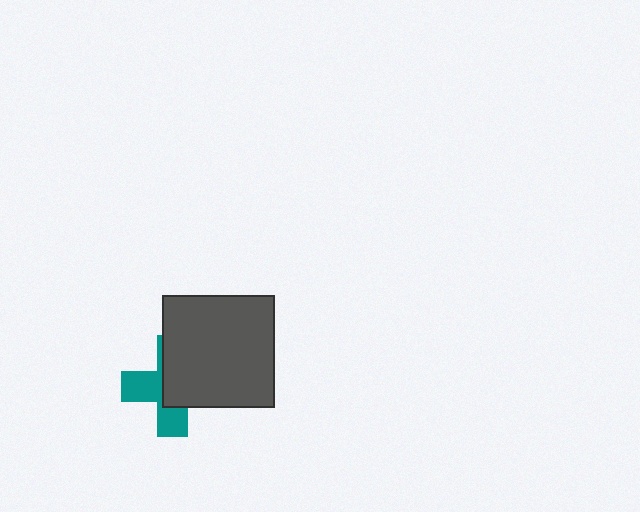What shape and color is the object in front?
The object in front is a dark gray square.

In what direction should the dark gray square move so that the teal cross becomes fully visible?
The dark gray square should move toward the upper-right. That is the shortest direction to clear the overlap and leave the teal cross fully visible.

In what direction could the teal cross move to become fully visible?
The teal cross could move toward the lower-left. That would shift it out from behind the dark gray square entirely.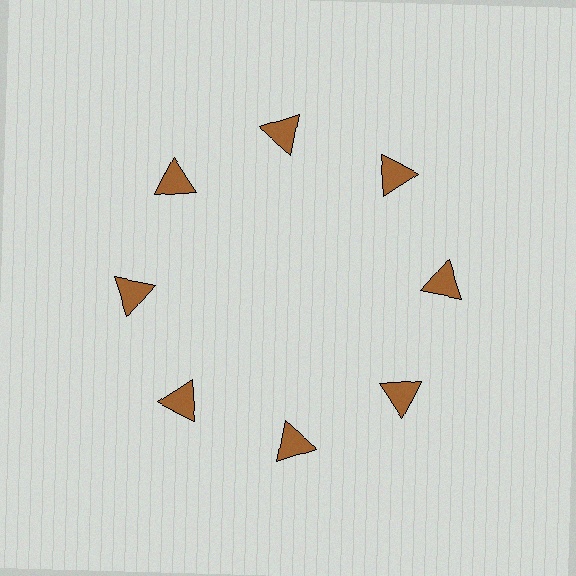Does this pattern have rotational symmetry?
Yes, this pattern has 8-fold rotational symmetry. It looks the same after rotating 45 degrees around the center.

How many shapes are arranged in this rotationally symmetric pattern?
There are 8 shapes, arranged in 8 groups of 1.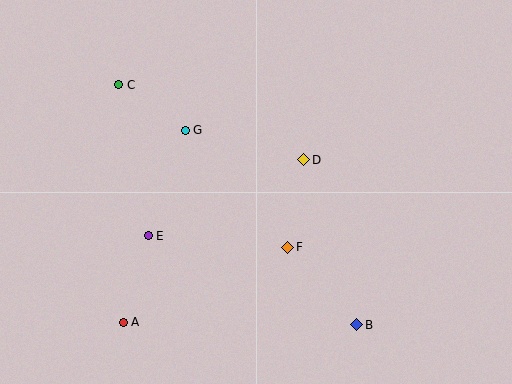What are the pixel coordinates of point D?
Point D is at (304, 160).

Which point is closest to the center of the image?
Point D at (304, 160) is closest to the center.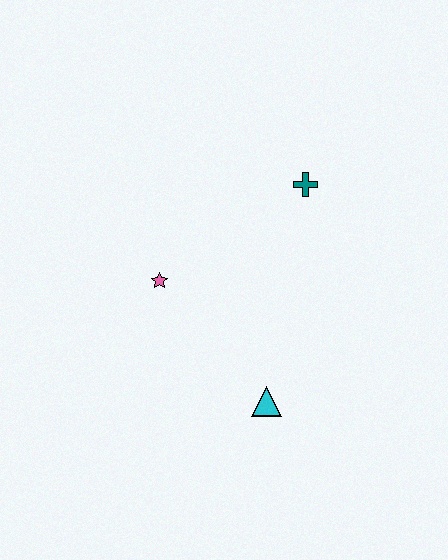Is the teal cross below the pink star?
No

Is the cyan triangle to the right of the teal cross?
No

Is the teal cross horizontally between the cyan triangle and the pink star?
No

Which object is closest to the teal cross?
The pink star is closest to the teal cross.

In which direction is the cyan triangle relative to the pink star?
The cyan triangle is below the pink star.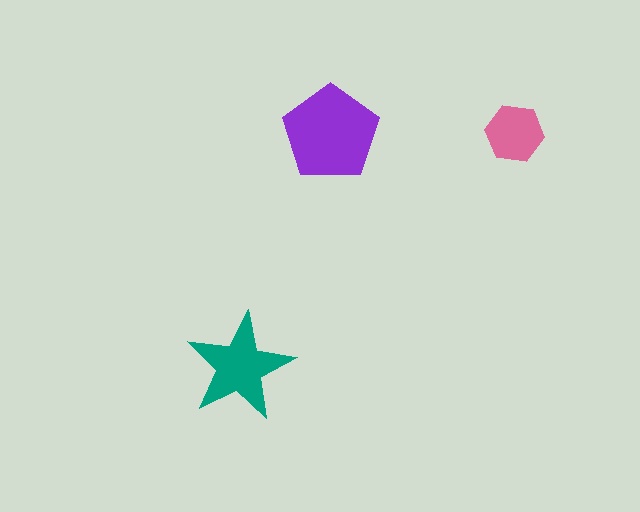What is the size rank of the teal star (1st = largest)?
2nd.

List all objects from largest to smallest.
The purple pentagon, the teal star, the pink hexagon.